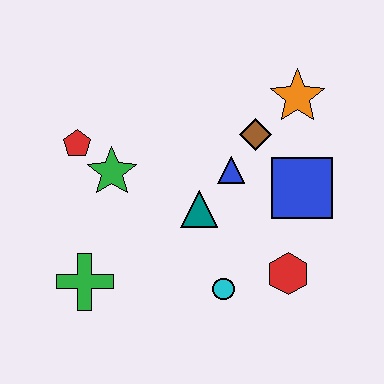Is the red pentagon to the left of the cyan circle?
Yes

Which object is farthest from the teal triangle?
The orange star is farthest from the teal triangle.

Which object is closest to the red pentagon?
The green star is closest to the red pentagon.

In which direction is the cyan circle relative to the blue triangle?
The cyan circle is below the blue triangle.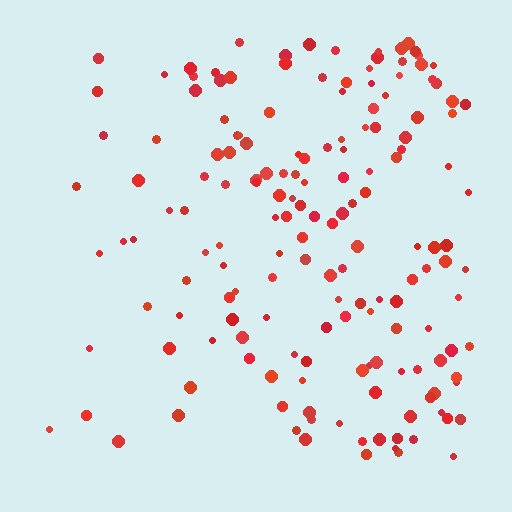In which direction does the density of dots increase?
From left to right, with the right side densest.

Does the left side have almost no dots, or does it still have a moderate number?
Still a moderate number, just noticeably fewer than the right.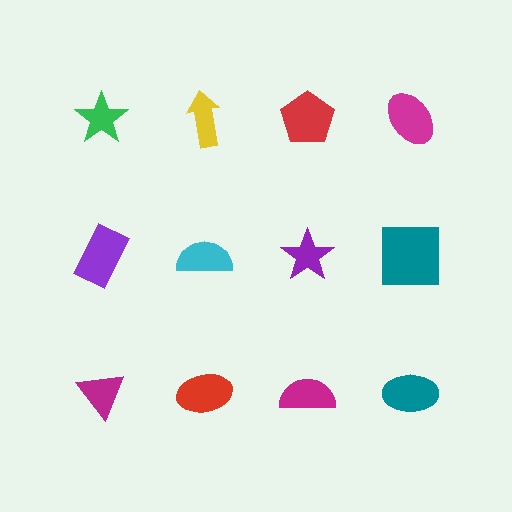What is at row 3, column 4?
A teal ellipse.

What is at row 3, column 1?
A magenta triangle.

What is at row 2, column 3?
A purple star.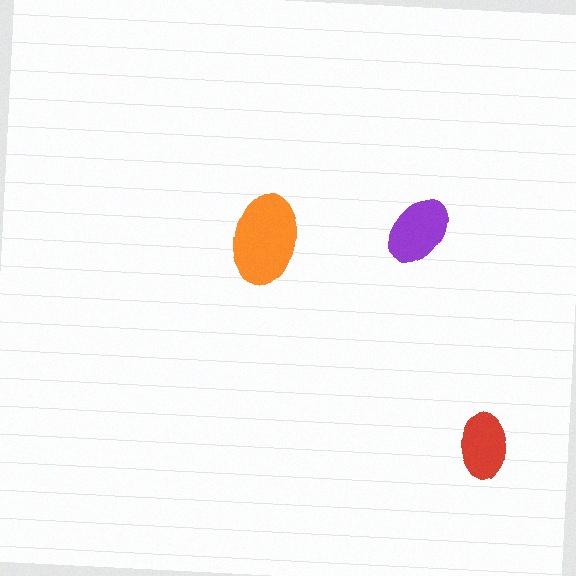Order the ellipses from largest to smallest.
the orange one, the purple one, the red one.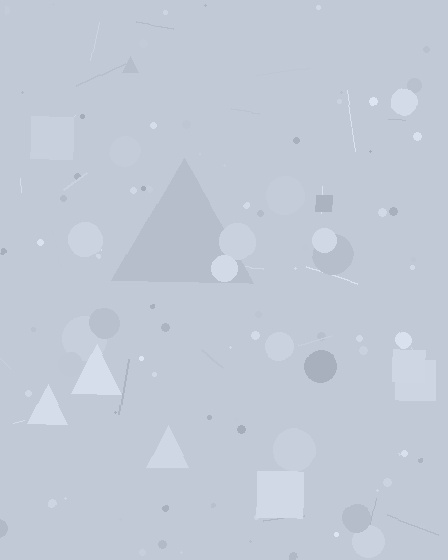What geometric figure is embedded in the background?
A triangle is embedded in the background.